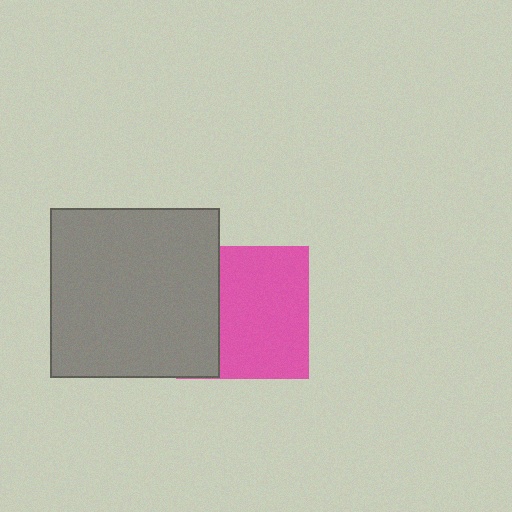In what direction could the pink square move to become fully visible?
The pink square could move right. That would shift it out from behind the gray square entirely.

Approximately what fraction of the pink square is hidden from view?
Roughly 32% of the pink square is hidden behind the gray square.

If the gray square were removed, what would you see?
You would see the complete pink square.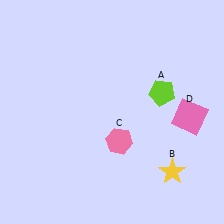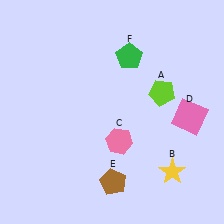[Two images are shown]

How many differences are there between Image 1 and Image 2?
There are 2 differences between the two images.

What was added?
A brown pentagon (E), a green pentagon (F) were added in Image 2.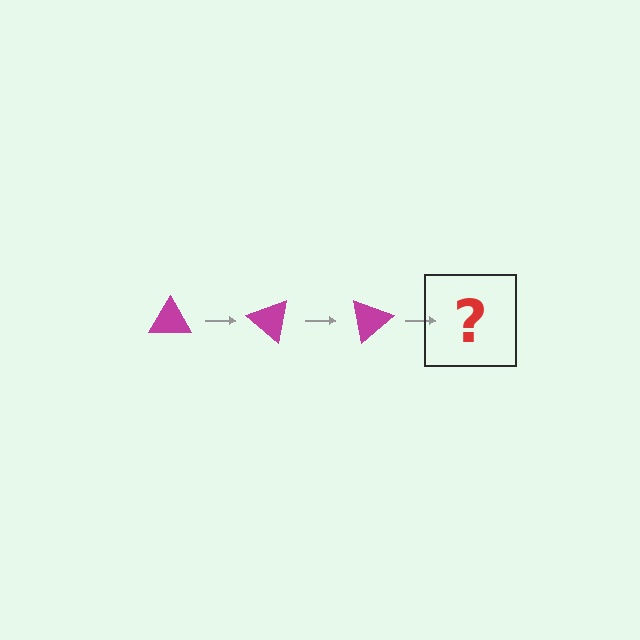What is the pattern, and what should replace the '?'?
The pattern is that the triangle rotates 40 degrees each step. The '?' should be a magenta triangle rotated 120 degrees.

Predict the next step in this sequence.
The next step is a magenta triangle rotated 120 degrees.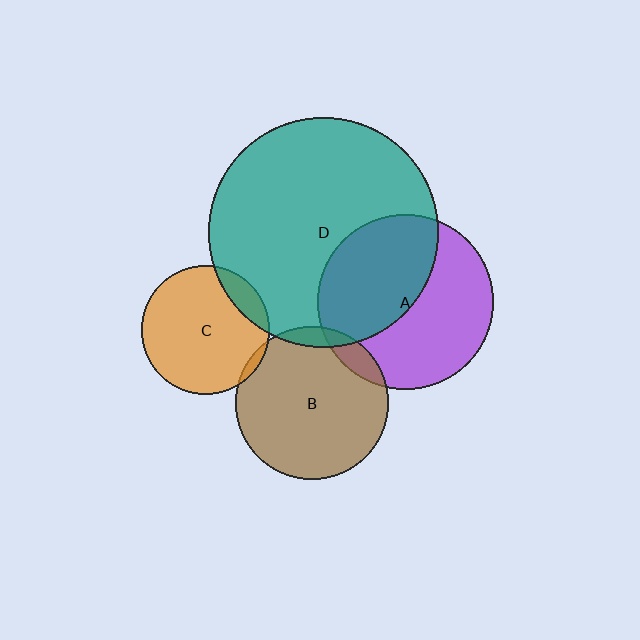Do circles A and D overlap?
Yes.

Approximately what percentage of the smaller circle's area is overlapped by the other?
Approximately 45%.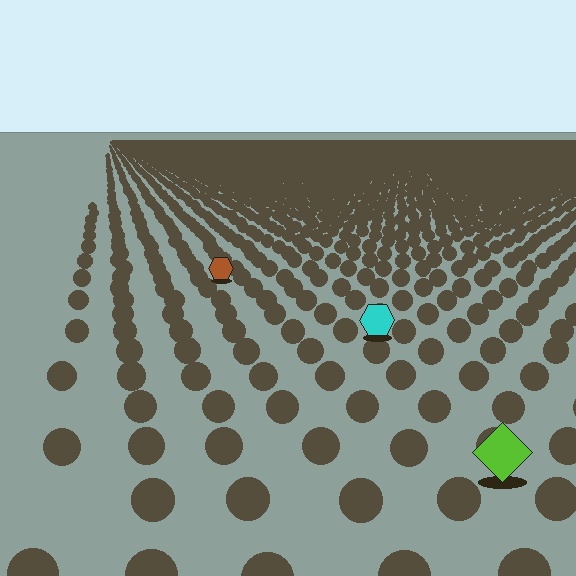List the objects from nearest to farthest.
From nearest to farthest: the lime diamond, the cyan hexagon, the brown hexagon.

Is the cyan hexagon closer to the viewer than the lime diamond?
No. The lime diamond is closer — you can tell from the texture gradient: the ground texture is coarser near it.